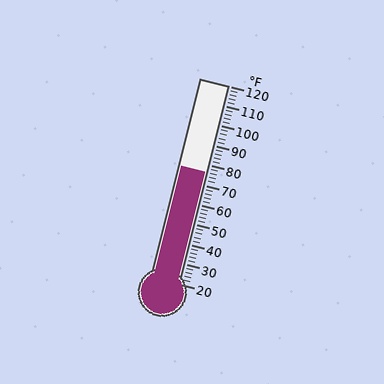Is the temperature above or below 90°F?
The temperature is below 90°F.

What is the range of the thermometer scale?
The thermometer scale ranges from 20°F to 120°F.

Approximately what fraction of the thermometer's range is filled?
The thermometer is filled to approximately 55% of its range.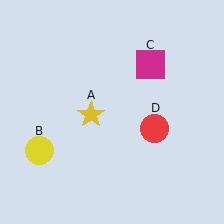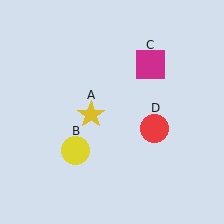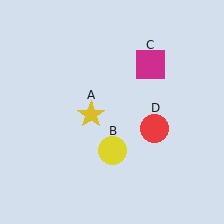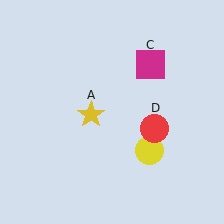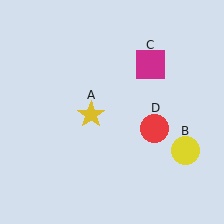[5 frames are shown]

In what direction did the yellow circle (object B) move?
The yellow circle (object B) moved right.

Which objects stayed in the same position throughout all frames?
Yellow star (object A) and magenta square (object C) and red circle (object D) remained stationary.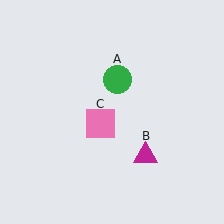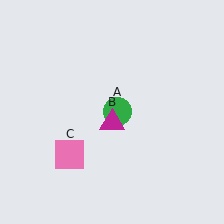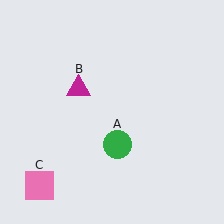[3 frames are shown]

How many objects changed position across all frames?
3 objects changed position: green circle (object A), magenta triangle (object B), pink square (object C).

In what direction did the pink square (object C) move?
The pink square (object C) moved down and to the left.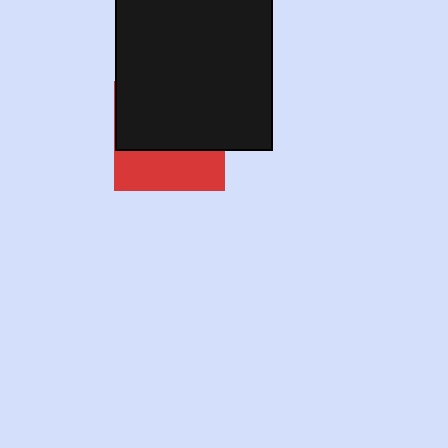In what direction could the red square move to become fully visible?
The red square could move down. That would shift it out from behind the black rectangle entirely.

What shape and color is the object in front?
The object in front is a black rectangle.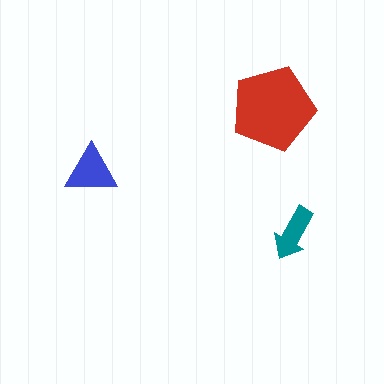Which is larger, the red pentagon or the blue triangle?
The red pentagon.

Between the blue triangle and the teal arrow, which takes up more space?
The blue triangle.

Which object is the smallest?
The teal arrow.